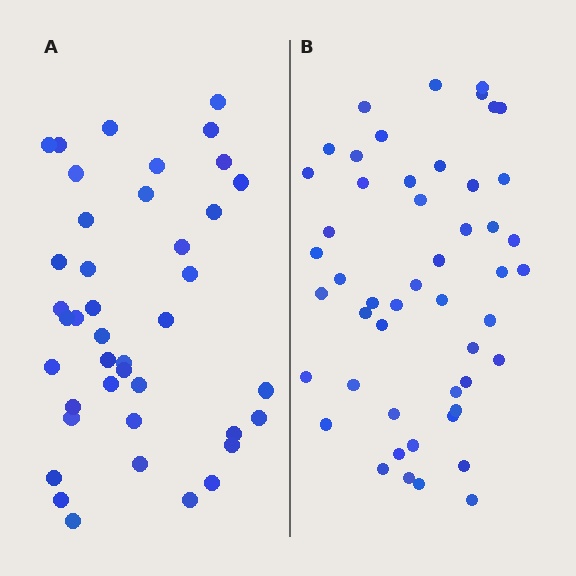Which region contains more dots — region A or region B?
Region B (the right region) has more dots.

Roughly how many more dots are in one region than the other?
Region B has roughly 8 or so more dots than region A.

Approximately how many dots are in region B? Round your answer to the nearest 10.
About 50 dots.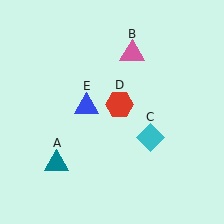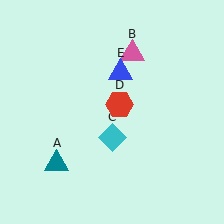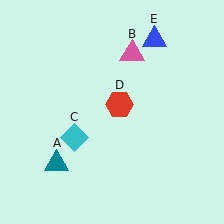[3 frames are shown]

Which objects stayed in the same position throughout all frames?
Teal triangle (object A) and pink triangle (object B) and red hexagon (object D) remained stationary.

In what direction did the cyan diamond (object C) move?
The cyan diamond (object C) moved left.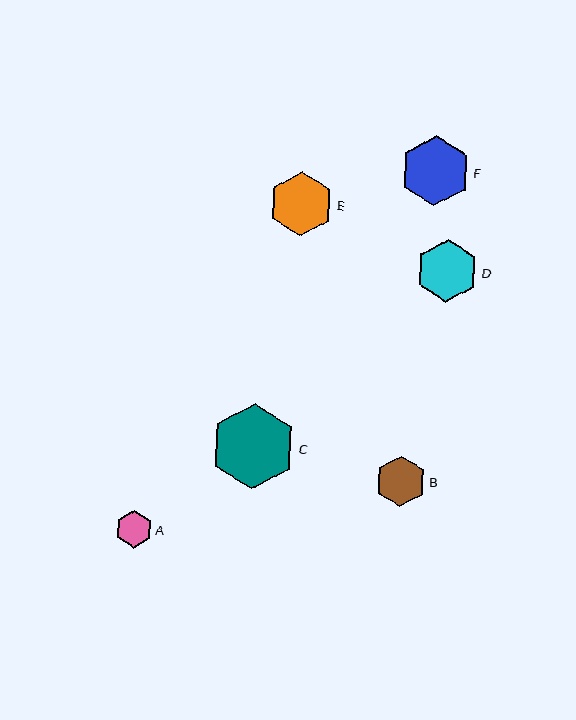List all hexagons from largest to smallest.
From largest to smallest: C, F, E, D, B, A.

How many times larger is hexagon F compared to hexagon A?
Hexagon F is approximately 1.9 times the size of hexagon A.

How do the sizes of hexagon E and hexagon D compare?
Hexagon E and hexagon D are approximately the same size.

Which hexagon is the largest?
Hexagon C is the largest with a size of approximately 85 pixels.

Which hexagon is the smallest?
Hexagon A is the smallest with a size of approximately 37 pixels.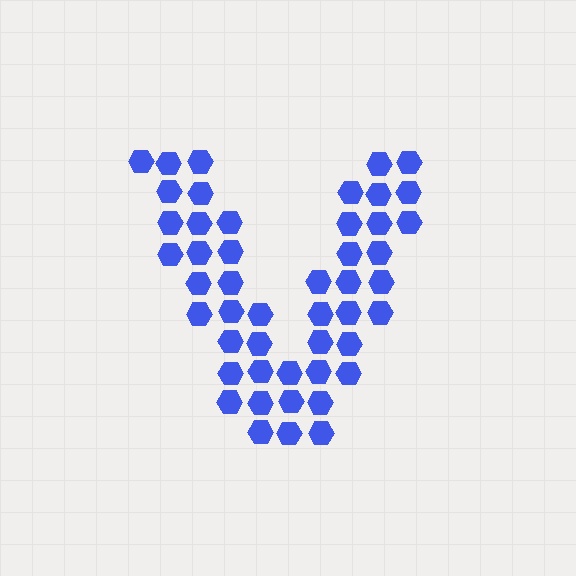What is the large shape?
The large shape is the letter V.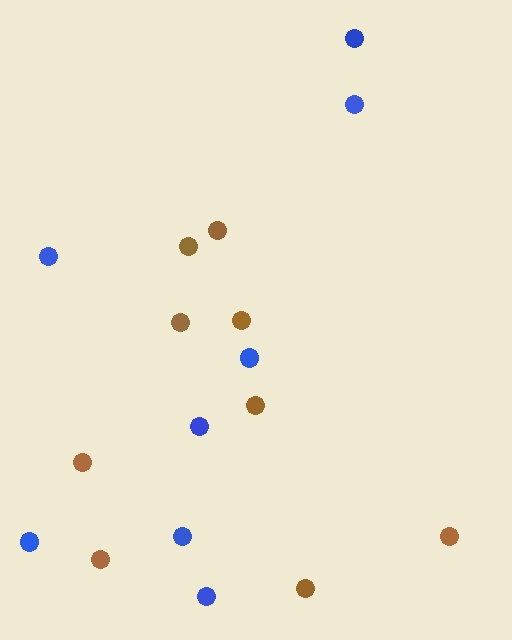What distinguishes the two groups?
There are 2 groups: one group of brown circles (9) and one group of blue circles (8).